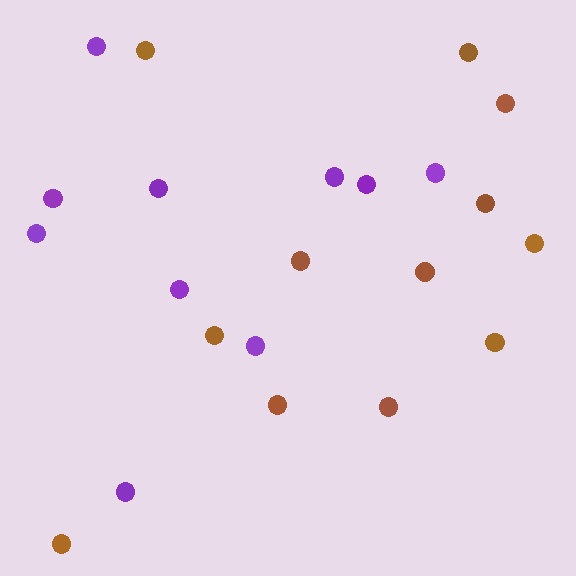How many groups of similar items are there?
There are 2 groups: one group of brown circles (12) and one group of purple circles (10).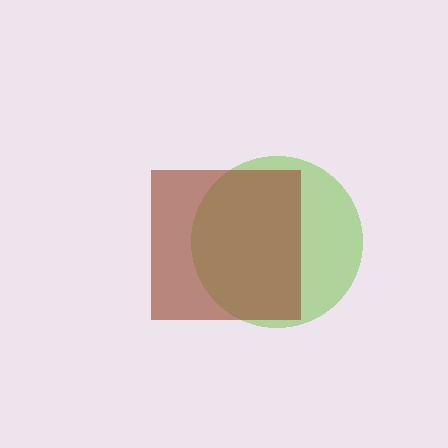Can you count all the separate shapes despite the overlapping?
Yes, there are 2 separate shapes.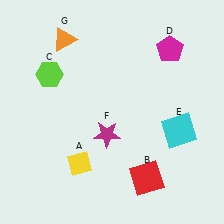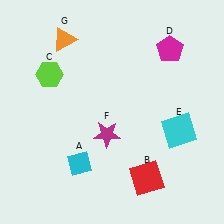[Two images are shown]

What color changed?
The diamond (A) changed from yellow in Image 1 to cyan in Image 2.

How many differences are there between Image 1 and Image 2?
There is 1 difference between the two images.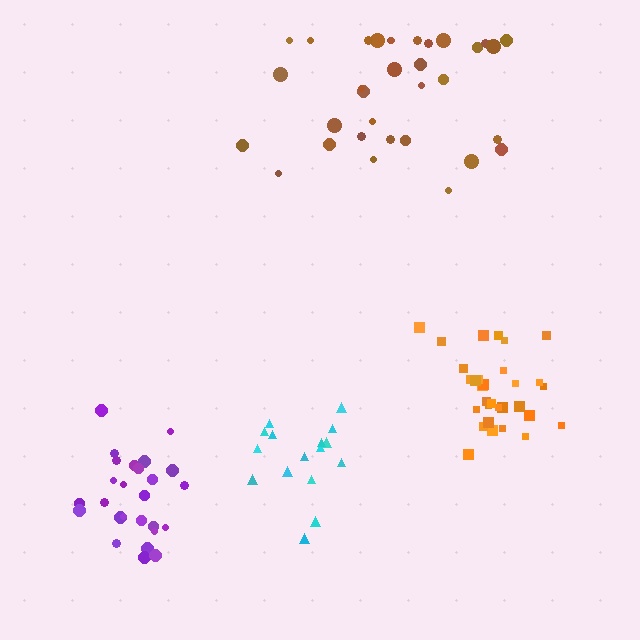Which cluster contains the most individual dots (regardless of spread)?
Brown (34).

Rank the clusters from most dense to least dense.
purple, orange, cyan, brown.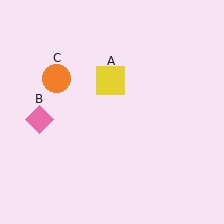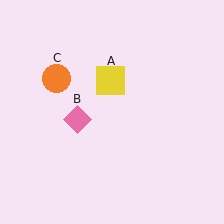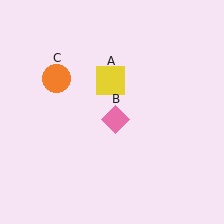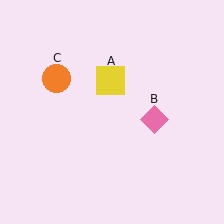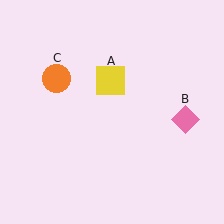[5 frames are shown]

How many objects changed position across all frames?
1 object changed position: pink diamond (object B).